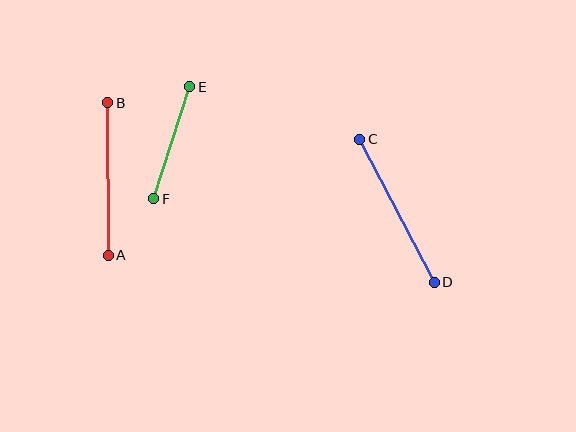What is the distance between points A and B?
The distance is approximately 153 pixels.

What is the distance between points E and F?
The distance is approximately 118 pixels.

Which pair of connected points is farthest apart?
Points C and D are farthest apart.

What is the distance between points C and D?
The distance is approximately 161 pixels.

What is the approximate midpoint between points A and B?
The midpoint is at approximately (108, 179) pixels.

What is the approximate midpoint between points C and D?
The midpoint is at approximately (397, 211) pixels.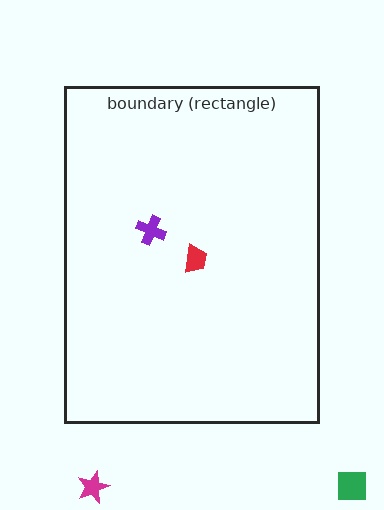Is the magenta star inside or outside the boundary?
Outside.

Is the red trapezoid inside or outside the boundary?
Inside.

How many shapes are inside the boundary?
2 inside, 2 outside.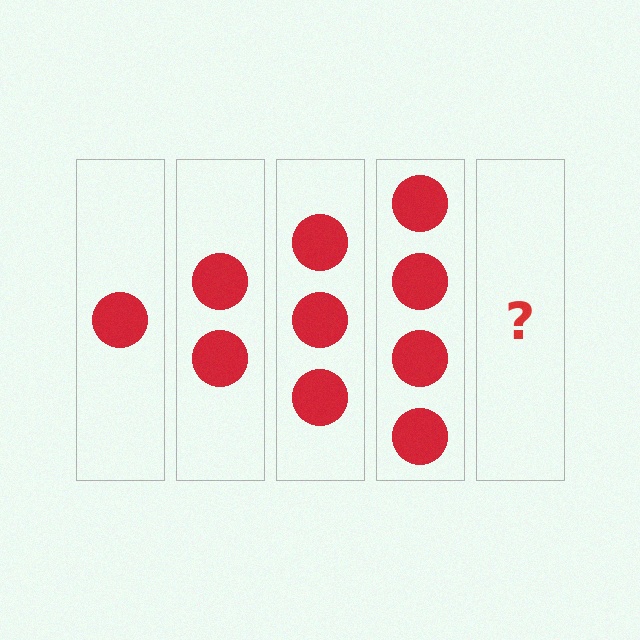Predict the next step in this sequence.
The next step is 5 circles.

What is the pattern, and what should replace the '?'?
The pattern is that each step adds one more circle. The '?' should be 5 circles.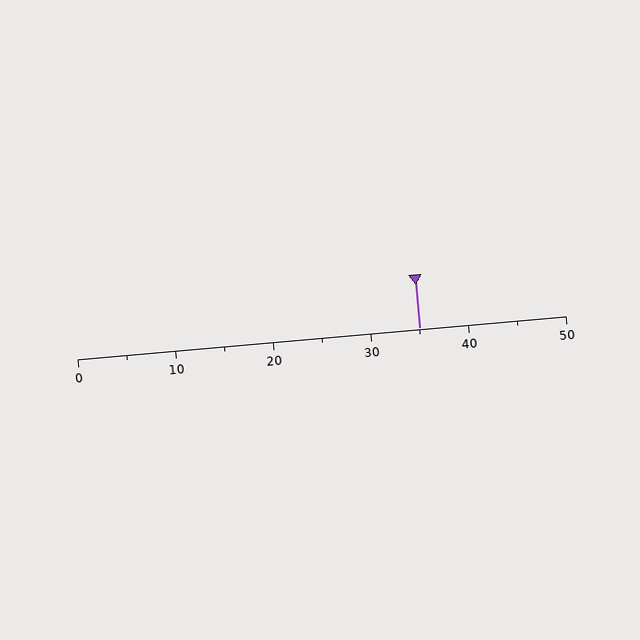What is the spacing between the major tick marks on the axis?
The major ticks are spaced 10 apart.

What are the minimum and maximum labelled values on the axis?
The axis runs from 0 to 50.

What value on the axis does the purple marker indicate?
The marker indicates approximately 35.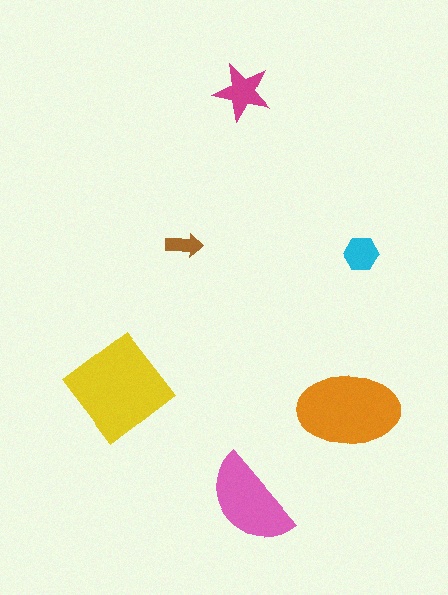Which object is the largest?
The yellow diamond.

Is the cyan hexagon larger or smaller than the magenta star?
Smaller.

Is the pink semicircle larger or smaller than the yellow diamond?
Smaller.